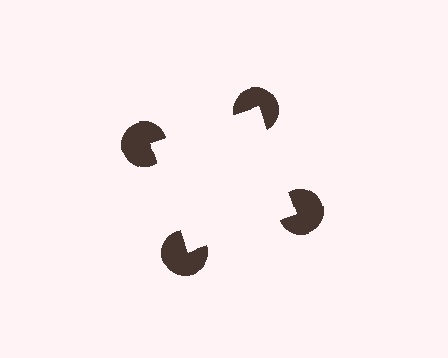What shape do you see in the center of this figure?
An illusory square — its edges are inferred from the aligned wedge cuts in the pac-man discs, not physically drawn.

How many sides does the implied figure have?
4 sides.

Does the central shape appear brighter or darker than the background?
It typically appears slightly brighter than the background, even though no actual brightness change is drawn.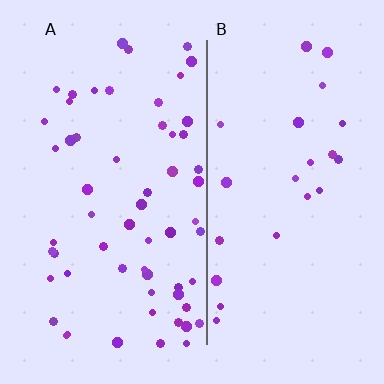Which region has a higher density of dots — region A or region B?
A (the left).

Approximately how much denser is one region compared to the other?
Approximately 2.6× — region A over region B.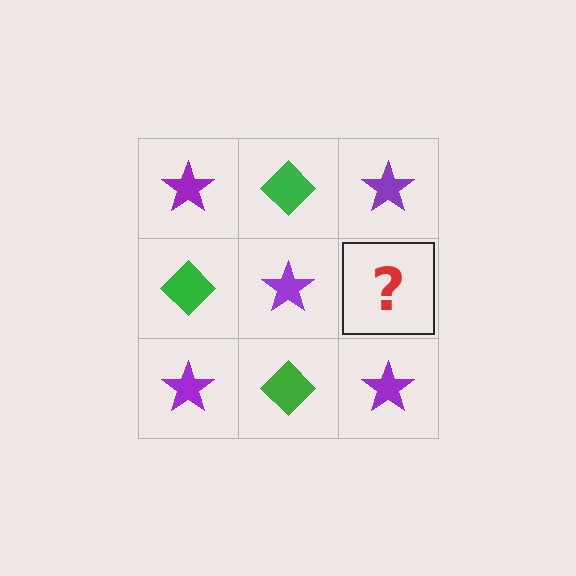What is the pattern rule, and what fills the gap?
The rule is that it alternates purple star and green diamond in a checkerboard pattern. The gap should be filled with a green diamond.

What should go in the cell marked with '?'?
The missing cell should contain a green diamond.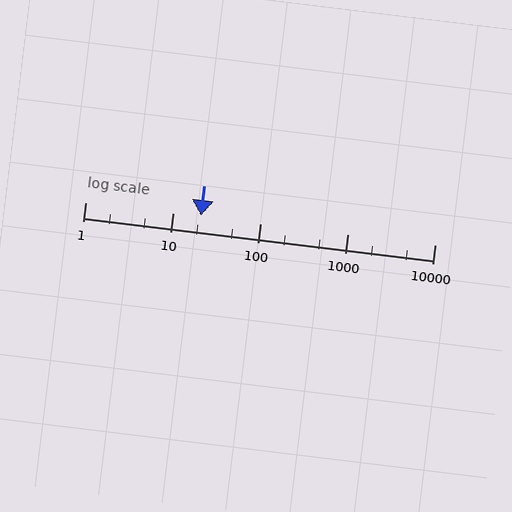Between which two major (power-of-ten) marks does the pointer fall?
The pointer is between 10 and 100.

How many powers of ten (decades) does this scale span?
The scale spans 4 decades, from 1 to 10000.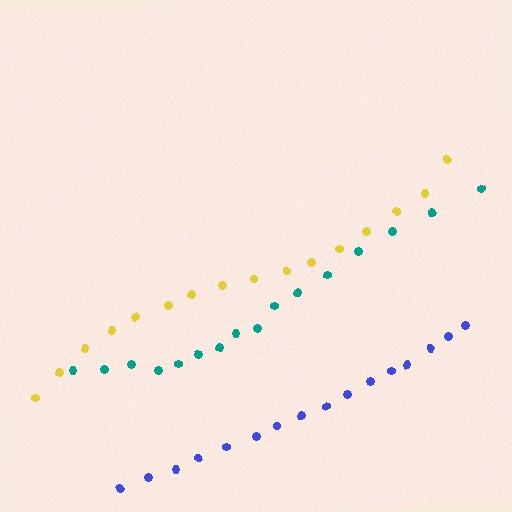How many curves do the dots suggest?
There are 3 distinct paths.